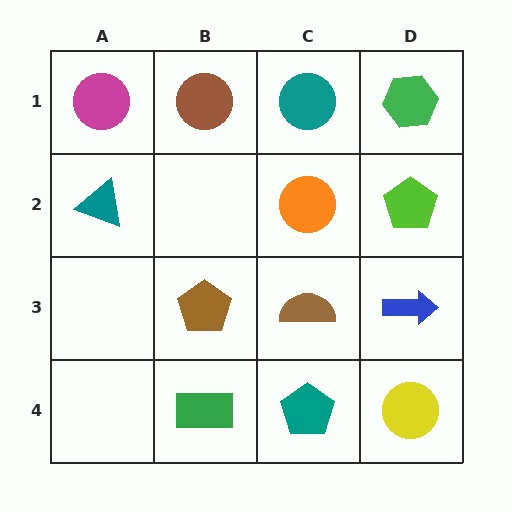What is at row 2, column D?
A lime pentagon.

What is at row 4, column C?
A teal pentagon.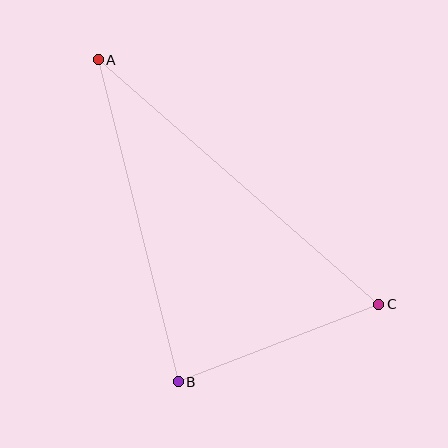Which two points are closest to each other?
Points B and C are closest to each other.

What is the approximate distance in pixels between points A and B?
The distance between A and B is approximately 332 pixels.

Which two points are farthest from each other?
Points A and C are farthest from each other.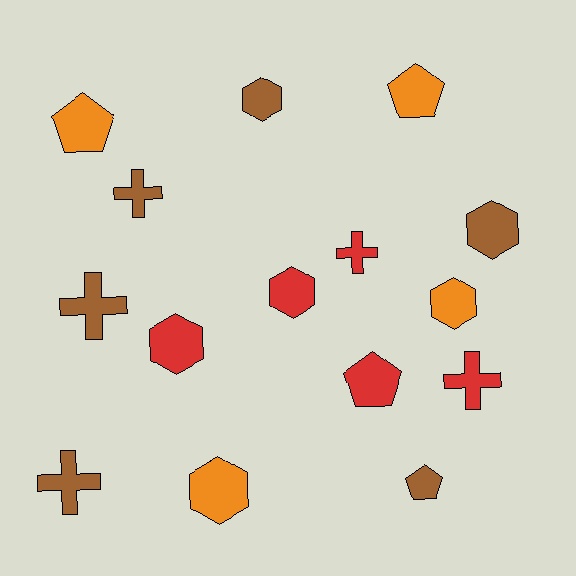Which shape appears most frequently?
Hexagon, with 6 objects.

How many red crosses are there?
There are 2 red crosses.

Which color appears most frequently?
Brown, with 6 objects.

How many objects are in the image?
There are 15 objects.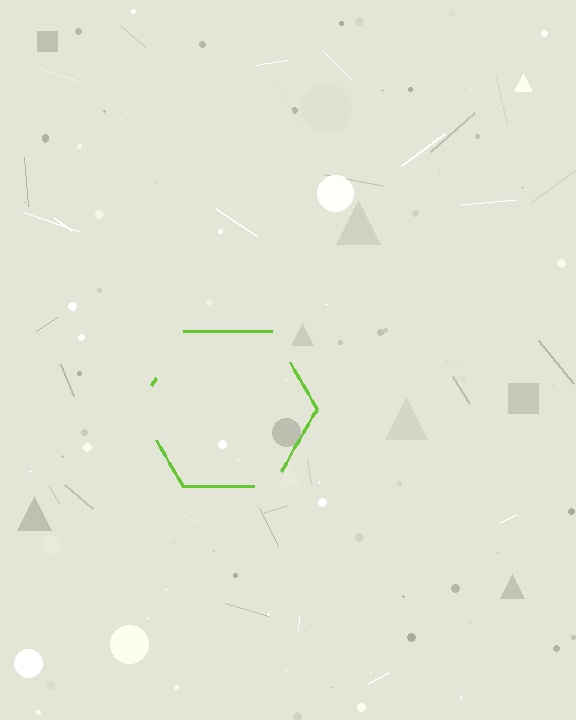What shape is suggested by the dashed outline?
The dashed outline suggests a hexagon.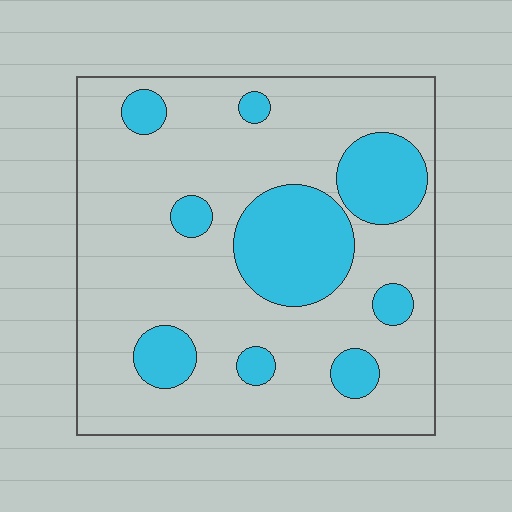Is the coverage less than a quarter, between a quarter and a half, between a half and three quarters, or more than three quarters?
Less than a quarter.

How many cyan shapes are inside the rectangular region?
9.